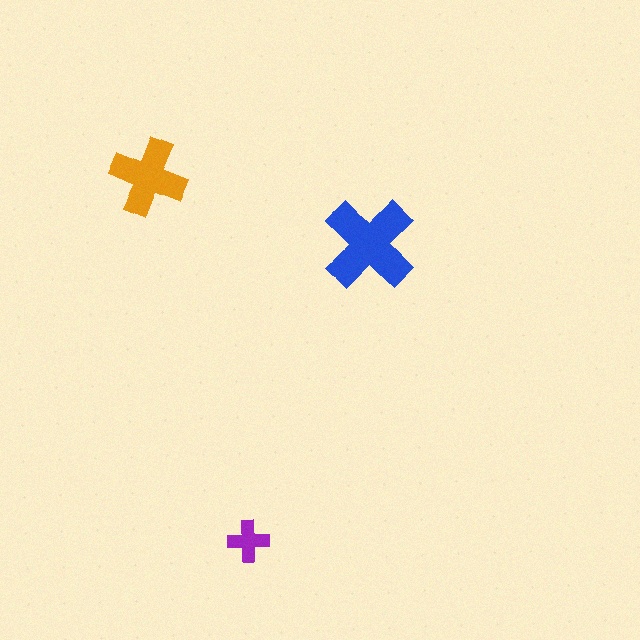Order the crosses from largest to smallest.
the blue one, the orange one, the purple one.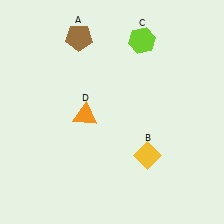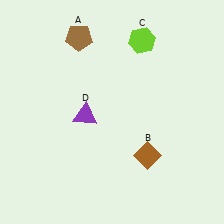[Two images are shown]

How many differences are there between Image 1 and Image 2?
There are 2 differences between the two images.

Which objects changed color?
B changed from yellow to brown. D changed from orange to purple.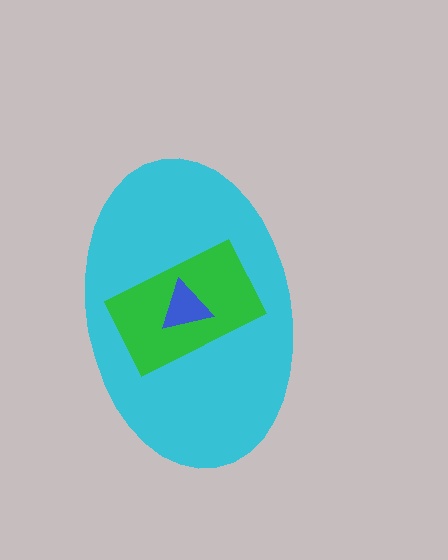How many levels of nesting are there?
3.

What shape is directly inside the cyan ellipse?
The green rectangle.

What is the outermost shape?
The cyan ellipse.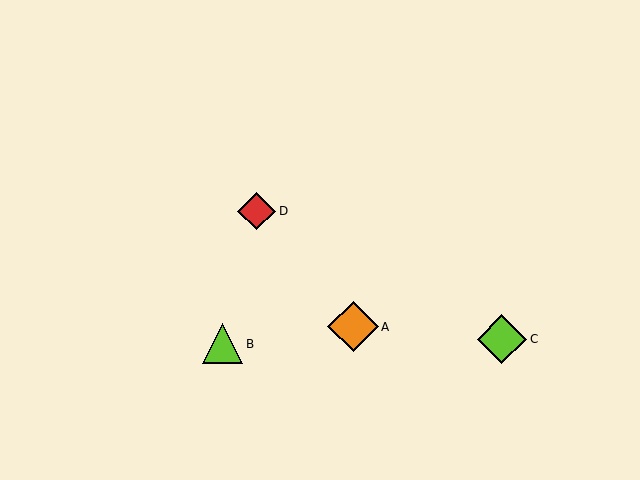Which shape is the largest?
The orange diamond (labeled A) is the largest.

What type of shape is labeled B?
Shape B is a lime triangle.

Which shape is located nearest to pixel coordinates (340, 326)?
The orange diamond (labeled A) at (353, 327) is nearest to that location.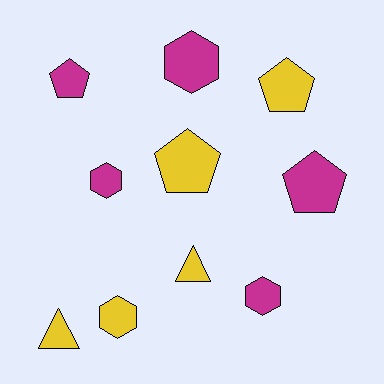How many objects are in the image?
There are 10 objects.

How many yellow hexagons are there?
There is 1 yellow hexagon.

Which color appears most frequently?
Yellow, with 5 objects.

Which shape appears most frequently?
Pentagon, with 4 objects.